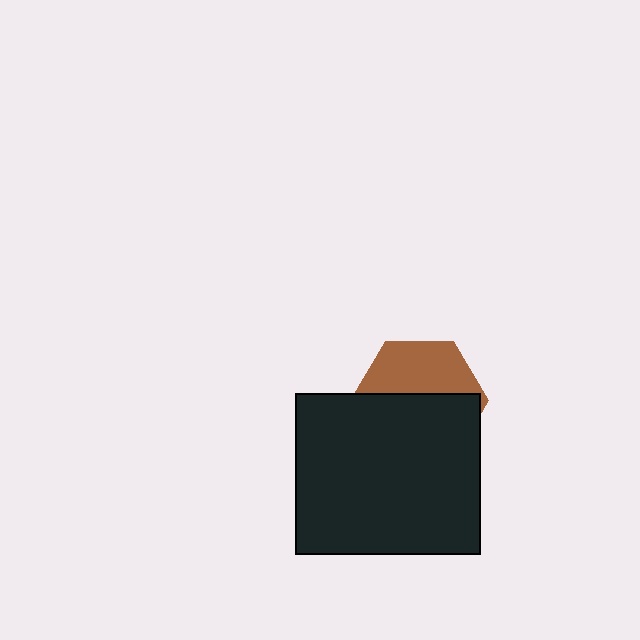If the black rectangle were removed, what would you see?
You would see the complete brown hexagon.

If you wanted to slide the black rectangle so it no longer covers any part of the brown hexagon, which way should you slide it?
Slide it down — that is the most direct way to separate the two shapes.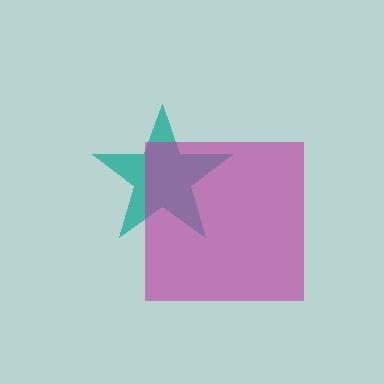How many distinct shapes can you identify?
There are 2 distinct shapes: a teal star, a magenta square.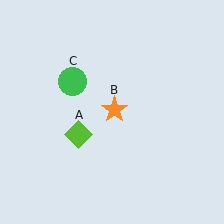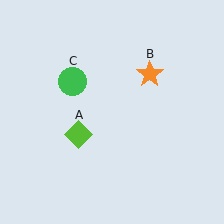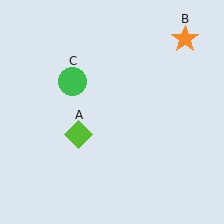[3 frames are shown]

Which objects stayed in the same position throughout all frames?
Lime diamond (object A) and green circle (object C) remained stationary.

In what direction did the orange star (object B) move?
The orange star (object B) moved up and to the right.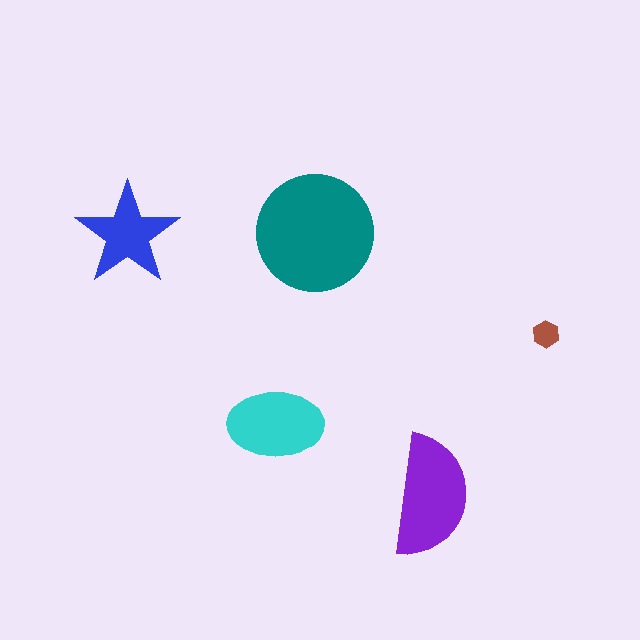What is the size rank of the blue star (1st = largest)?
4th.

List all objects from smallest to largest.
The brown hexagon, the blue star, the cyan ellipse, the purple semicircle, the teal circle.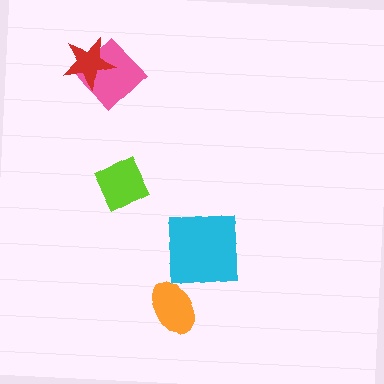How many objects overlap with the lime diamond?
0 objects overlap with the lime diamond.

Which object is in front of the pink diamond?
The red star is in front of the pink diamond.